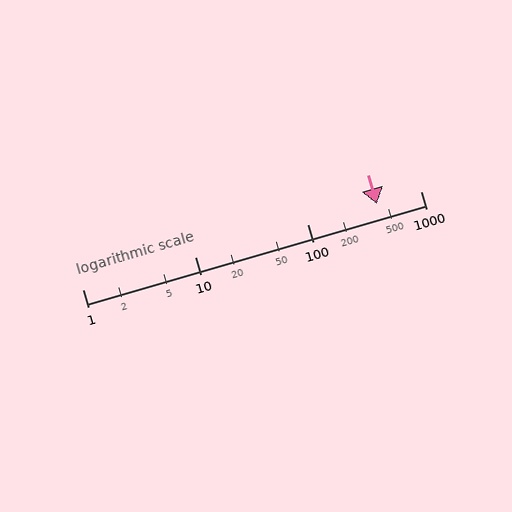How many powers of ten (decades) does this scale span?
The scale spans 3 decades, from 1 to 1000.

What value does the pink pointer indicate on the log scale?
The pointer indicates approximately 410.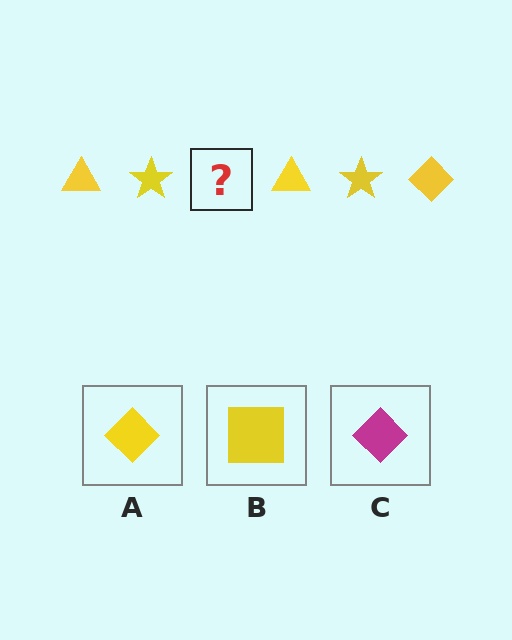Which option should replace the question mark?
Option A.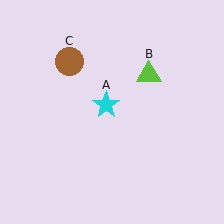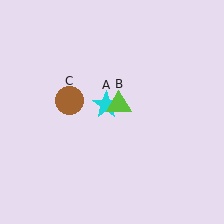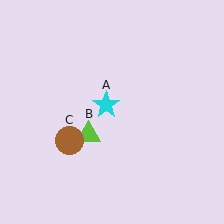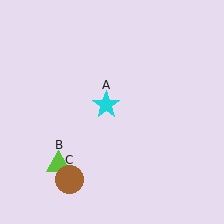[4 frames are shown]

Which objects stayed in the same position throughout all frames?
Cyan star (object A) remained stationary.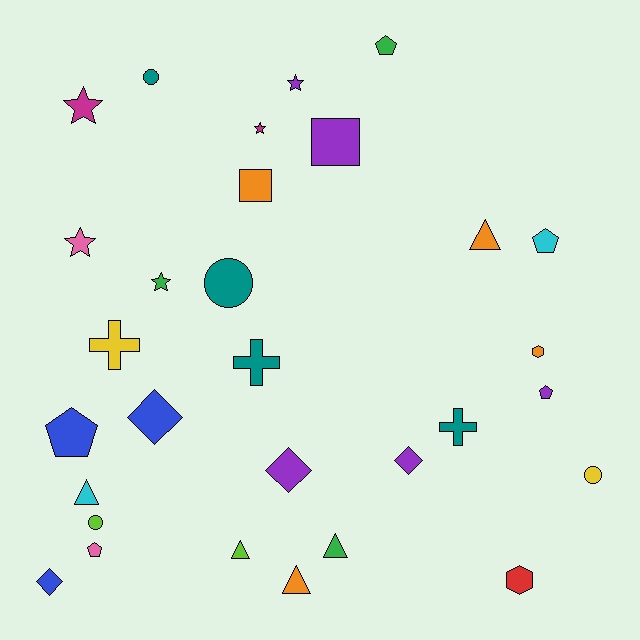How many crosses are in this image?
There are 3 crosses.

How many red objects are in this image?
There is 1 red object.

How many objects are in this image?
There are 30 objects.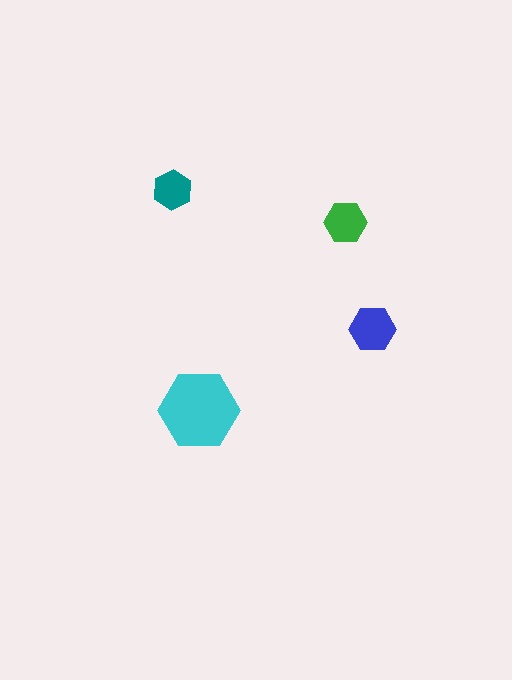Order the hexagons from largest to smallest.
the cyan one, the blue one, the green one, the teal one.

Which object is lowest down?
The cyan hexagon is bottommost.